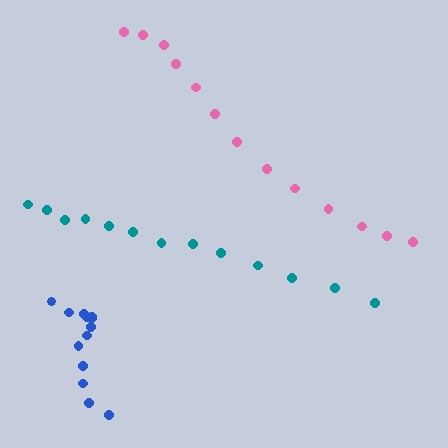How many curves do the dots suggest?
There are 3 distinct paths.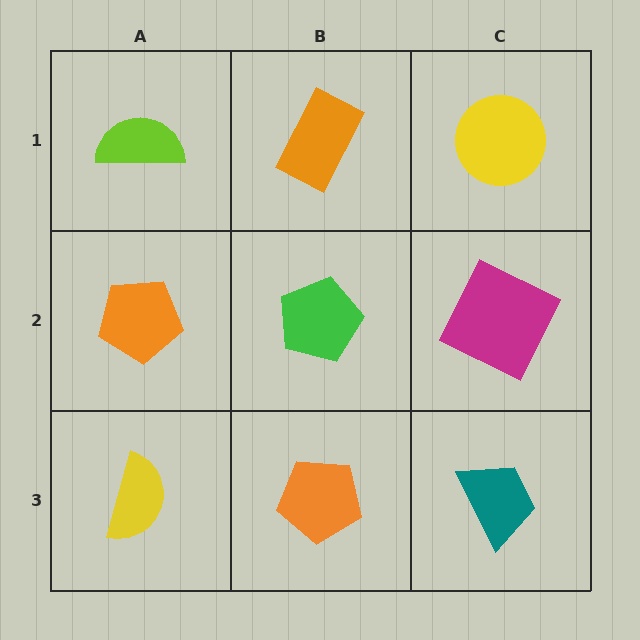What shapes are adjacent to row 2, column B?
An orange rectangle (row 1, column B), an orange pentagon (row 3, column B), an orange pentagon (row 2, column A), a magenta square (row 2, column C).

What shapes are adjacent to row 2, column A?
A lime semicircle (row 1, column A), a yellow semicircle (row 3, column A), a green pentagon (row 2, column B).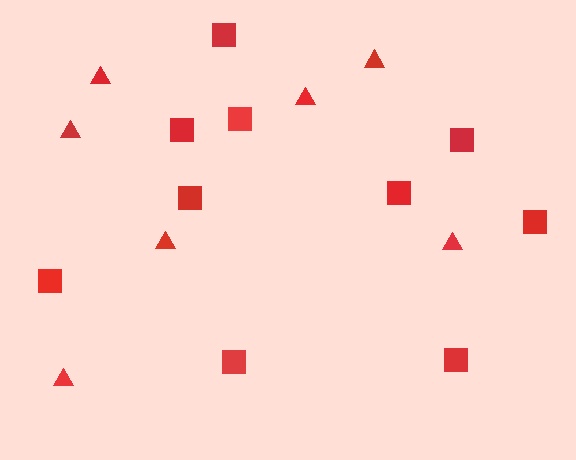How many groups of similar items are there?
There are 2 groups: one group of triangles (7) and one group of squares (10).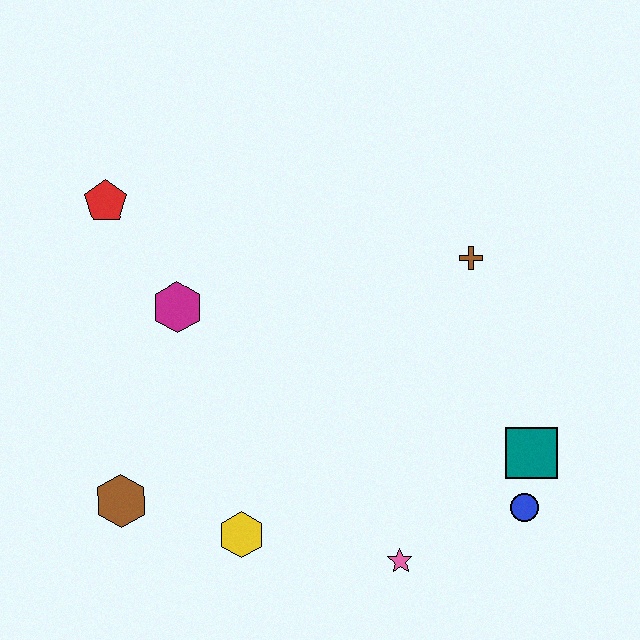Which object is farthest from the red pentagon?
The blue circle is farthest from the red pentagon.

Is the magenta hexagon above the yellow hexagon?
Yes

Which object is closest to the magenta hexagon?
The red pentagon is closest to the magenta hexagon.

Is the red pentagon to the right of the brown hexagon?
No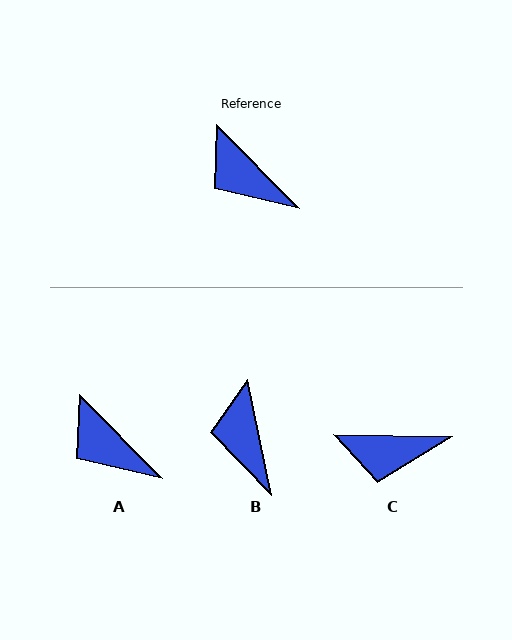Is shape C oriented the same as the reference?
No, it is off by about 44 degrees.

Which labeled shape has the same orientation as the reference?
A.